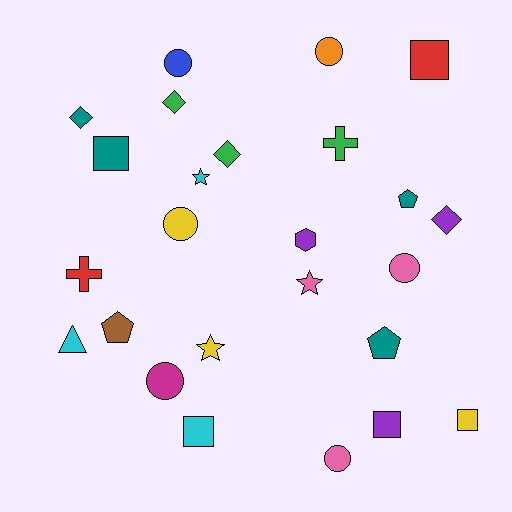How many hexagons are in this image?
There is 1 hexagon.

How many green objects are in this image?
There are 3 green objects.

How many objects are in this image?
There are 25 objects.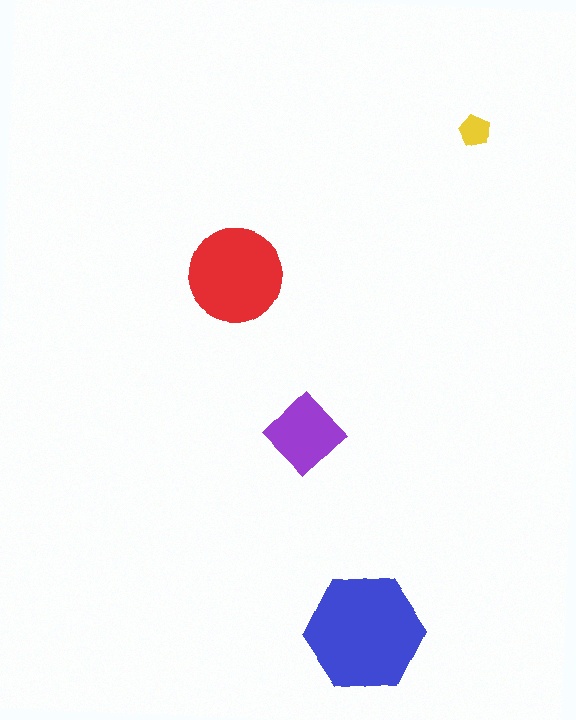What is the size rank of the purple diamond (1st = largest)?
3rd.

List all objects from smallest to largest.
The yellow pentagon, the purple diamond, the red circle, the blue hexagon.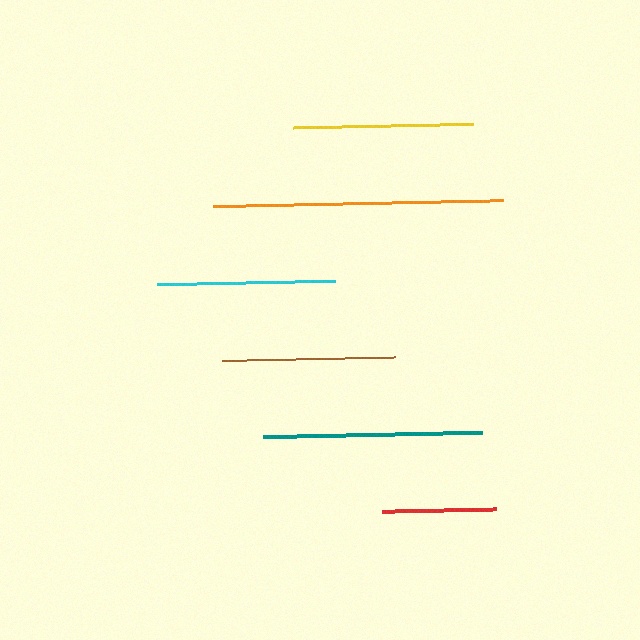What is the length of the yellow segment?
The yellow segment is approximately 180 pixels long.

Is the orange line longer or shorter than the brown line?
The orange line is longer than the brown line.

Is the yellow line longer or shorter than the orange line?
The orange line is longer than the yellow line.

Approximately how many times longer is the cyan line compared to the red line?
The cyan line is approximately 1.6 times the length of the red line.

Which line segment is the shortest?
The red line is the shortest at approximately 114 pixels.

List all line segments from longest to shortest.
From longest to shortest: orange, teal, yellow, cyan, brown, red.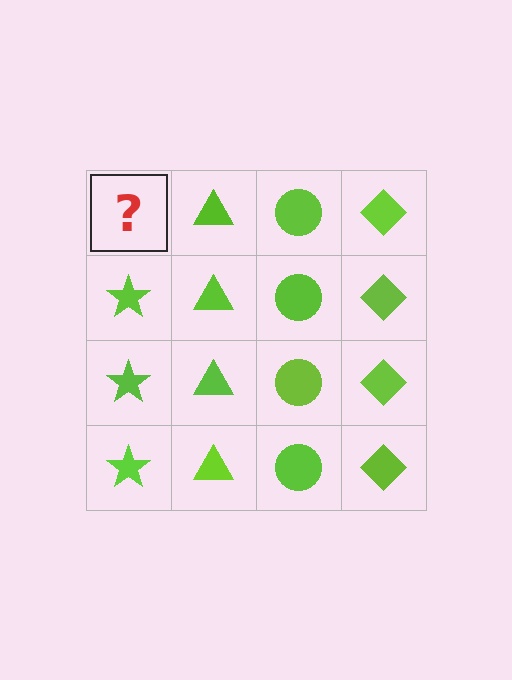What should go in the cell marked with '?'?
The missing cell should contain a lime star.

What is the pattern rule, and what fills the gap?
The rule is that each column has a consistent shape. The gap should be filled with a lime star.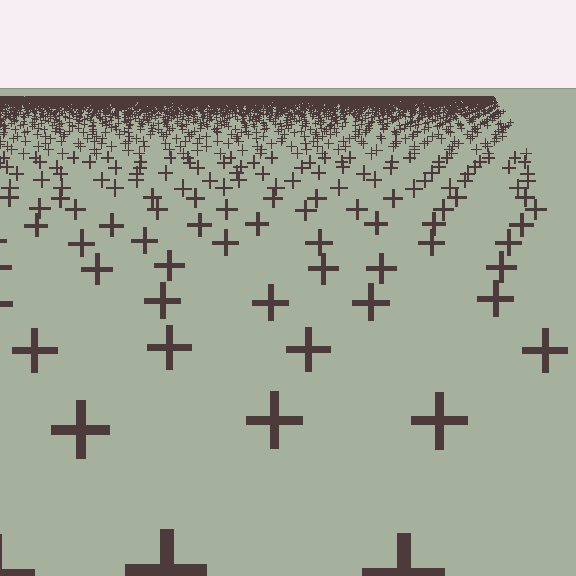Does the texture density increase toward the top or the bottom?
Density increases toward the top.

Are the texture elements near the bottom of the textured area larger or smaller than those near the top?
Larger. Near the bottom, elements are closer to the viewer and appear at a bigger on-screen size.